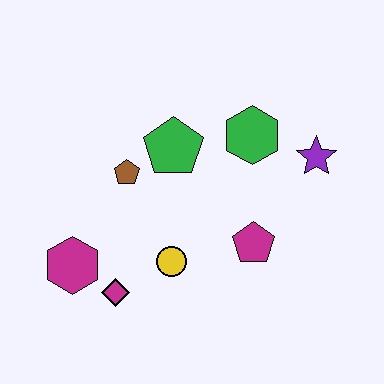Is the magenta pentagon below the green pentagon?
Yes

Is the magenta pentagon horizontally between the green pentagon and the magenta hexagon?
No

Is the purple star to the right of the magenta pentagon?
Yes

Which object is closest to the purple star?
The green hexagon is closest to the purple star.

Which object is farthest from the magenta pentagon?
The magenta hexagon is farthest from the magenta pentagon.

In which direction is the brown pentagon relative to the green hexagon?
The brown pentagon is to the left of the green hexagon.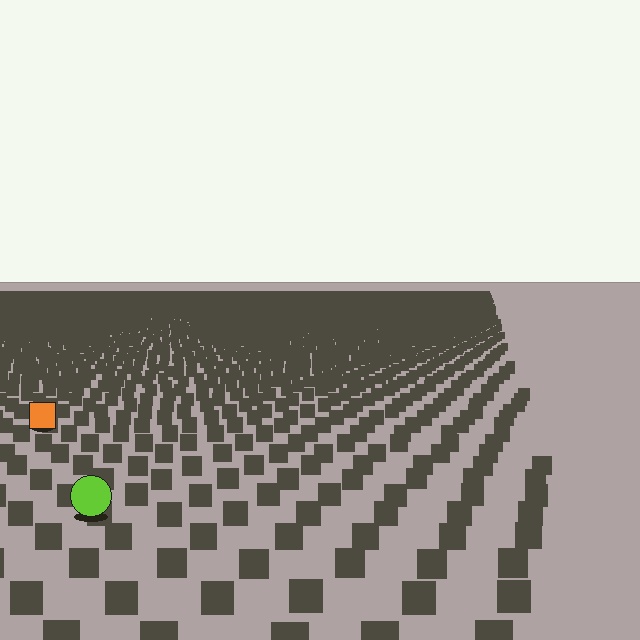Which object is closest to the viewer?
The lime circle is closest. The texture marks near it are larger and more spread out.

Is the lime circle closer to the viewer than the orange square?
Yes. The lime circle is closer — you can tell from the texture gradient: the ground texture is coarser near it.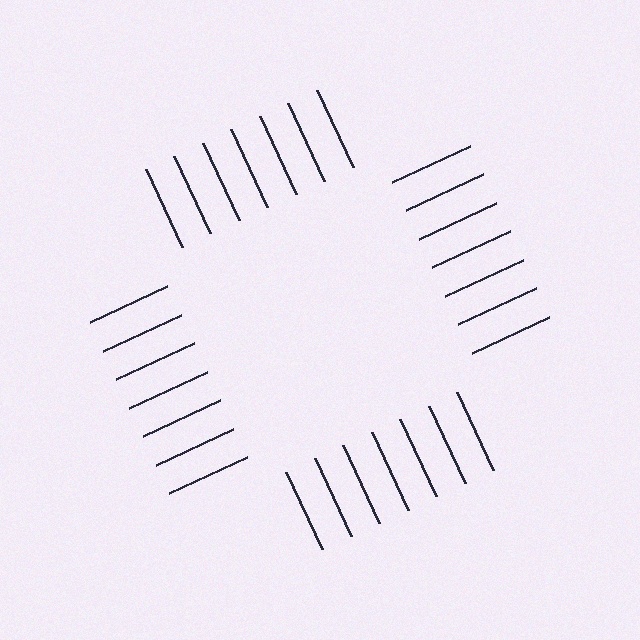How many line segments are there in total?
28 — 7 along each of the 4 edges.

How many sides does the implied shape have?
4 sides — the line-ends trace a square.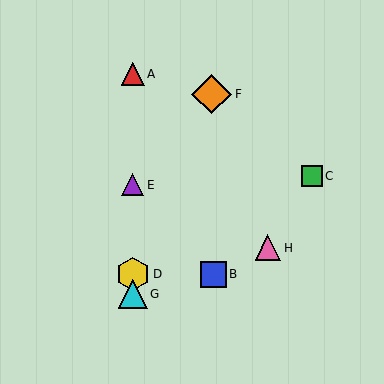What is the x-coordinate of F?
Object F is at x≈212.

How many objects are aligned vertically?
4 objects (A, D, E, G) are aligned vertically.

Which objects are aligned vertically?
Objects A, D, E, G are aligned vertically.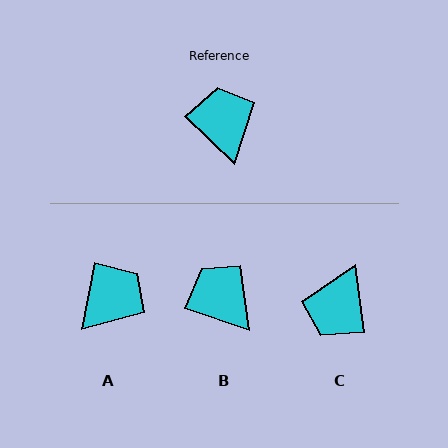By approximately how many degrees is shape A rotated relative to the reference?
Approximately 57 degrees clockwise.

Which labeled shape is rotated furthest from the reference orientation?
C, about 142 degrees away.